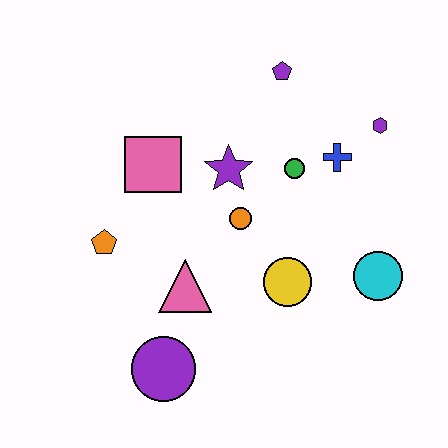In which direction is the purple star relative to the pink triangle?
The purple star is above the pink triangle.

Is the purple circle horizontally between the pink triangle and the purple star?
No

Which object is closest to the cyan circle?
The yellow circle is closest to the cyan circle.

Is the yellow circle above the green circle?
No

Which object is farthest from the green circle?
The purple circle is farthest from the green circle.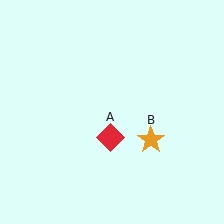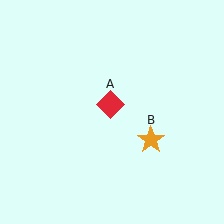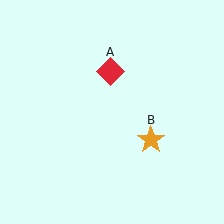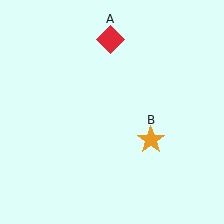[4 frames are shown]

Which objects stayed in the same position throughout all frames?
Orange star (object B) remained stationary.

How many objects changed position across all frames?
1 object changed position: red diamond (object A).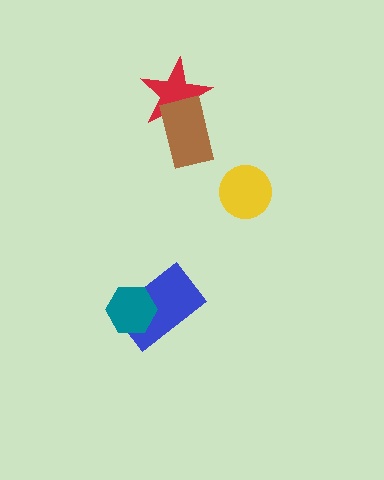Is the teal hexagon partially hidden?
No, no other shape covers it.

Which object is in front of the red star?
The brown rectangle is in front of the red star.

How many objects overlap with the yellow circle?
0 objects overlap with the yellow circle.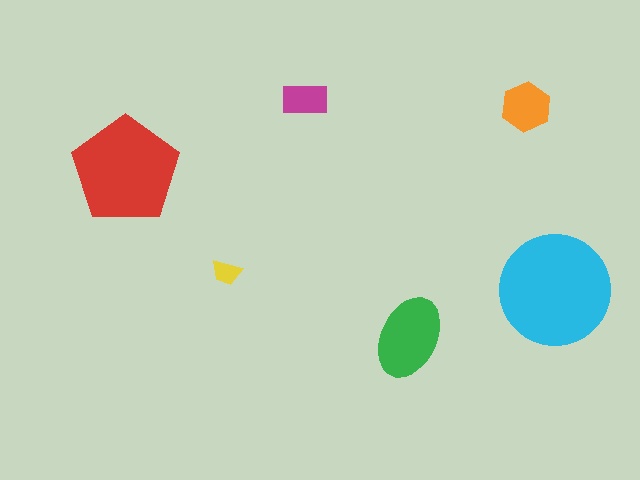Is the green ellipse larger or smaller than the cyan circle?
Smaller.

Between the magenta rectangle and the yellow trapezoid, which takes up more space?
The magenta rectangle.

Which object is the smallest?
The yellow trapezoid.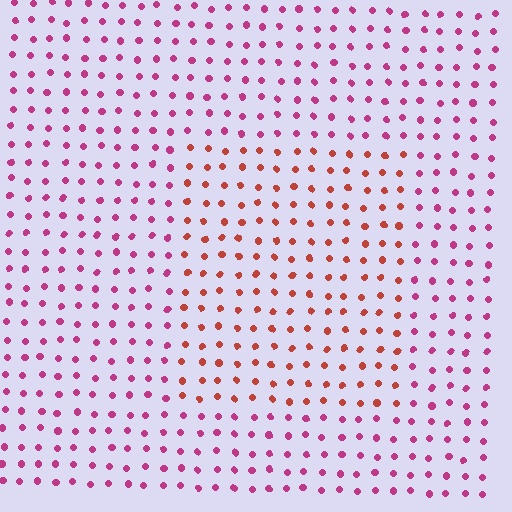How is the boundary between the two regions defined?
The boundary is defined purely by a slight shift in hue (about 40 degrees). Spacing, size, and orientation are identical on both sides.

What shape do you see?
I see a rectangle.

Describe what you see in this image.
The image is filled with small magenta elements in a uniform arrangement. A rectangle-shaped region is visible where the elements are tinted to a slightly different hue, forming a subtle color boundary.